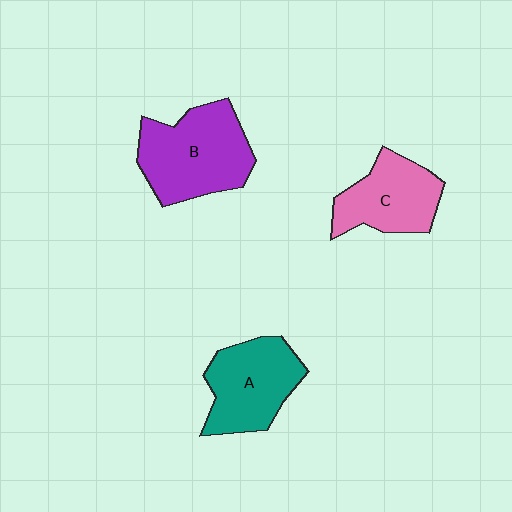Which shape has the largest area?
Shape B (purple).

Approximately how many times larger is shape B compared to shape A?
Approximately 1.2 times.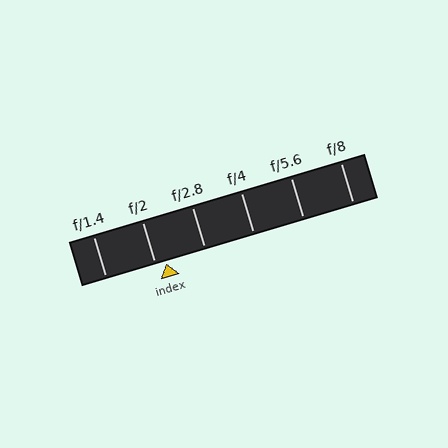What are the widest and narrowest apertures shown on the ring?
The widest aperture shown is f/1.4 and the narrowest is f/8.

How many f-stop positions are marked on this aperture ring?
There are 6 f-stop positions marked.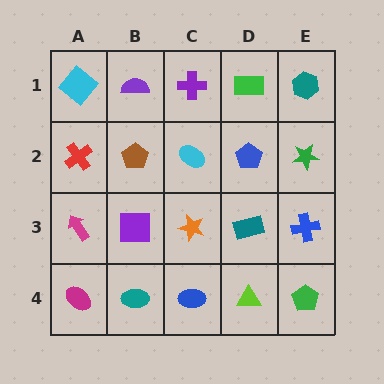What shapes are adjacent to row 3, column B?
A brown pentagon (row 2, column B), a teal ellipse (row 4, column B), a magenta arrow (row 3, column A), an orange star (row 3, column C).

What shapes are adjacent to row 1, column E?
A green star (row 2, column E), a green rectangle (row 1, column D).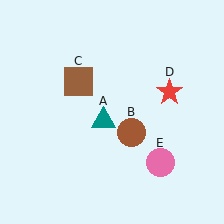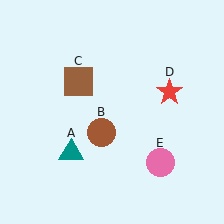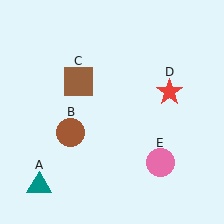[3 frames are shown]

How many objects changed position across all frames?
2 objects changed position: teal triangle (object A), brown circle (object B).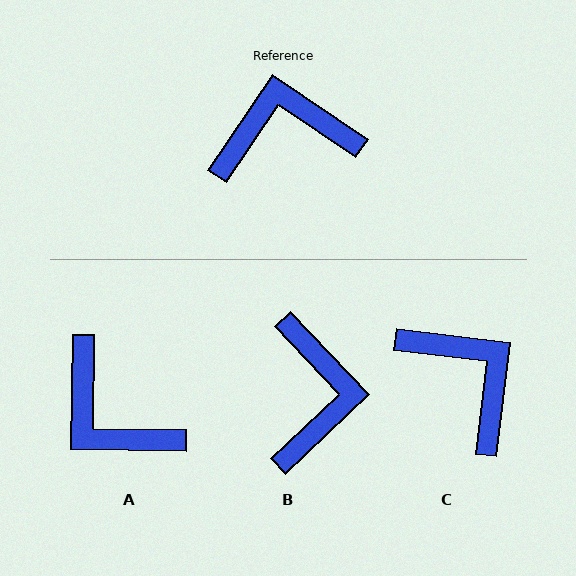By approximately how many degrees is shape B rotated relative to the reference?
Approximately 103 degrees clockwise.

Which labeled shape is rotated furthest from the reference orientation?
A, about 123 degrees away.